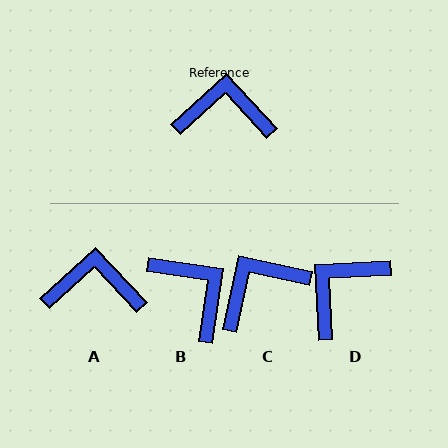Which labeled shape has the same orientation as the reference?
A.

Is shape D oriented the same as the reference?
No, it is off by about 50 degrees.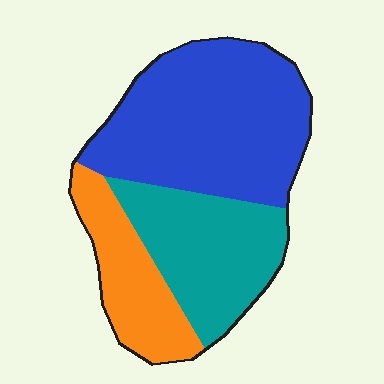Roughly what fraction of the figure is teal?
Teal covers 30% of the figure.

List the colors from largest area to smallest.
From largest to smallest: blue, teal, orange.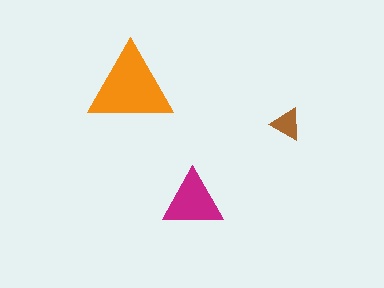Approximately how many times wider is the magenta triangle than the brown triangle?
About 2 times wider.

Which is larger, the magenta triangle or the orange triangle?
The orange one.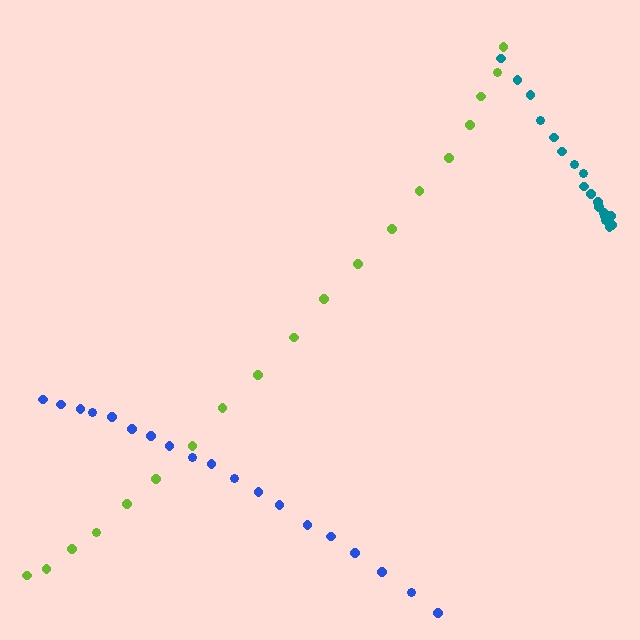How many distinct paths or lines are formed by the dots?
There are 3 distinct paths.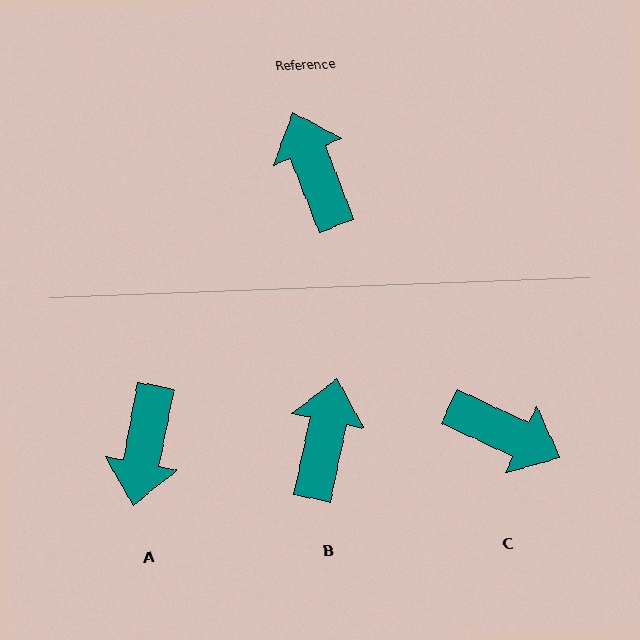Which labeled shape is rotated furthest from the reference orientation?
A, about 148 degrees away.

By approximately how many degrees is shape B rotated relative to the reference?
Approximately 33 degrees clockwise.